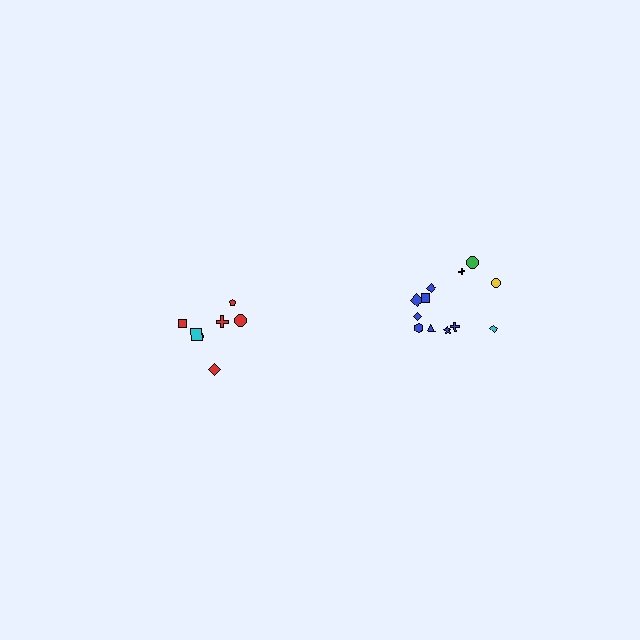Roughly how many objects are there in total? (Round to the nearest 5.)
Roughly 20 objects in total.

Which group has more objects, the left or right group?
The right group.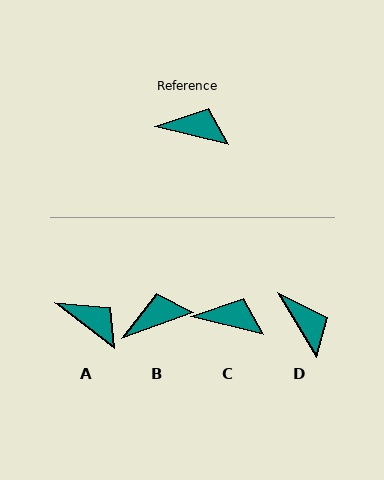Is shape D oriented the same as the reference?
No, it is off by about 45 degrees.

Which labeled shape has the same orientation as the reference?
C.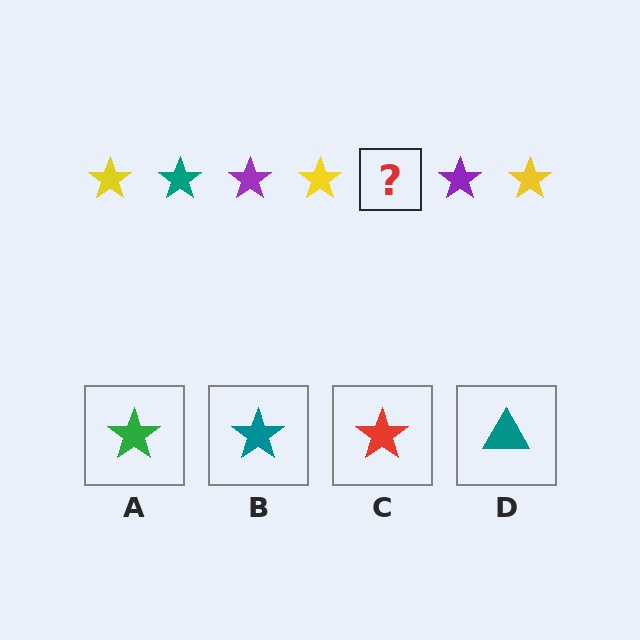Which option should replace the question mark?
Option B.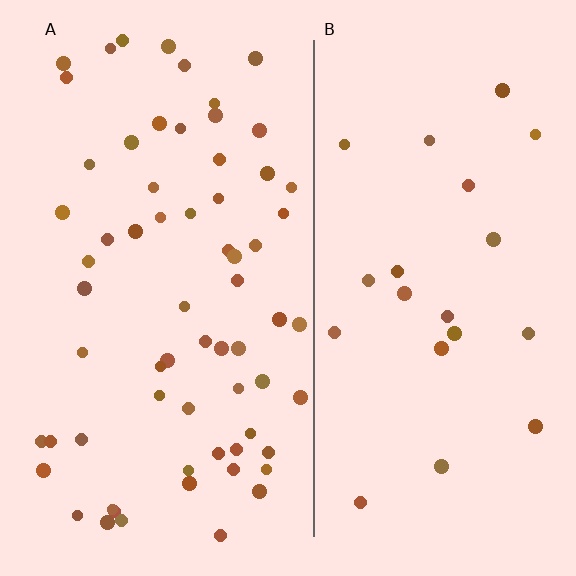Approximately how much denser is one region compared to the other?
Approximately 3.0× — region A over region B.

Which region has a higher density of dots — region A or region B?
A (the left).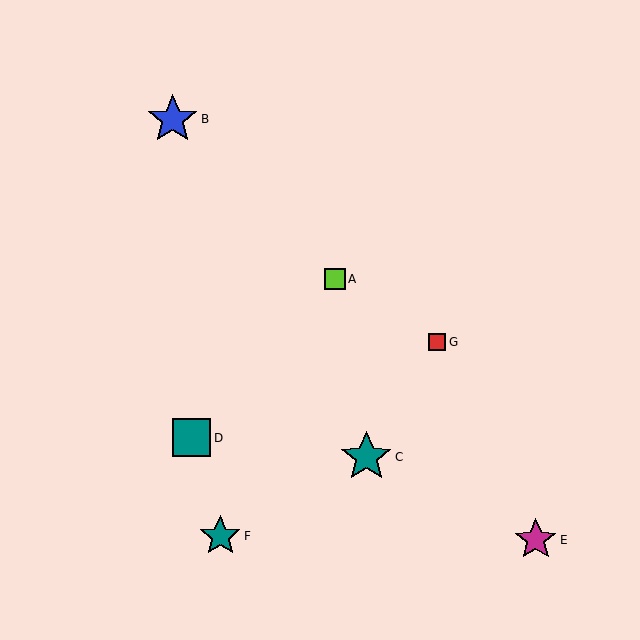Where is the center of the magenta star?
The center of the magenta star is at (536, 540).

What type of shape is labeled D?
Shape D is a teal square.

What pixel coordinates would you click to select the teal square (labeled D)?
Click at (192, 438) to select the teal square D.